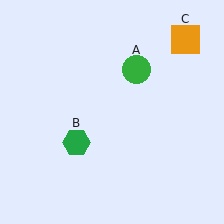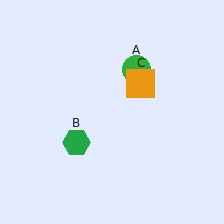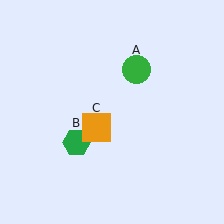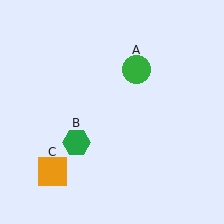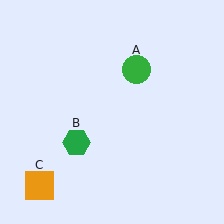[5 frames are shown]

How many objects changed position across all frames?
1 object changed position: orange square (object C).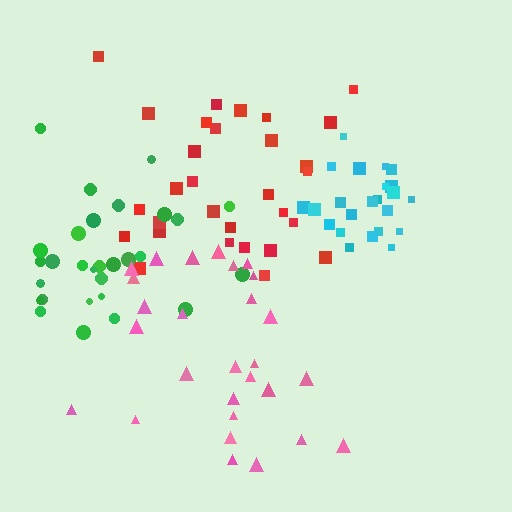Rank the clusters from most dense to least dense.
cyan, red, green, pink.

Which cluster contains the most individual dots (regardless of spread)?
Red (30).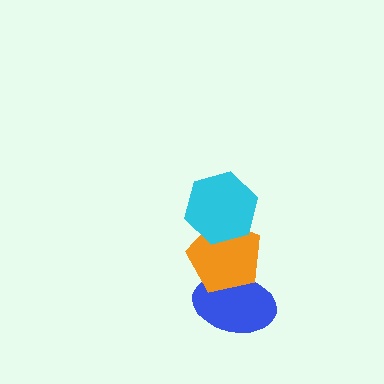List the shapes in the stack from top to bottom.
From top to bottom: the cyan hexagon, the orange pentagon, the blue ellipse.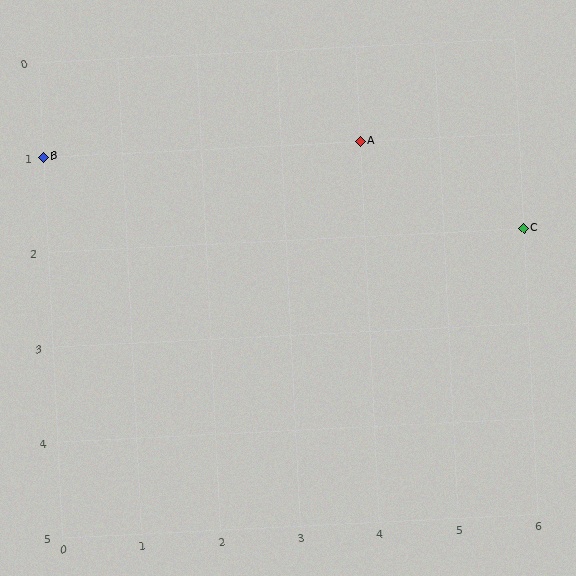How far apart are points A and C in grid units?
Points A and C are 2 columns and 1 row apart (about 2.2 grid units diagonally).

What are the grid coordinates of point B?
Point B is at grid coordinates (0, 1).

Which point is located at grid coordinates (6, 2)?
Point C is at (6, 2).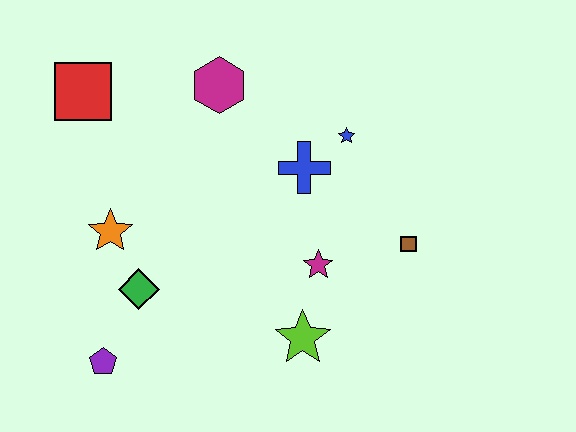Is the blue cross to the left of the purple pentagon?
No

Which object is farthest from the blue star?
The purple pentagon is farthest from the blue star.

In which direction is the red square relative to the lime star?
The red square is above the lime star.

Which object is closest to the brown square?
The magenta star is closest to the brown square.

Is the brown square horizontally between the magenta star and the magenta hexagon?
No